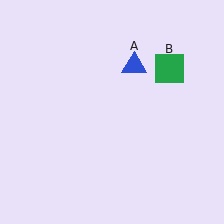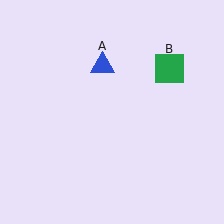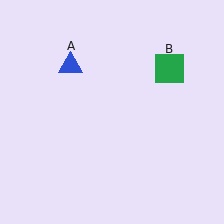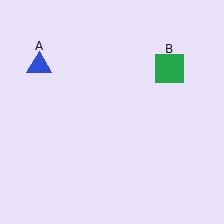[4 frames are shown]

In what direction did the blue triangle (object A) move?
The blue triangle (object A) moved left.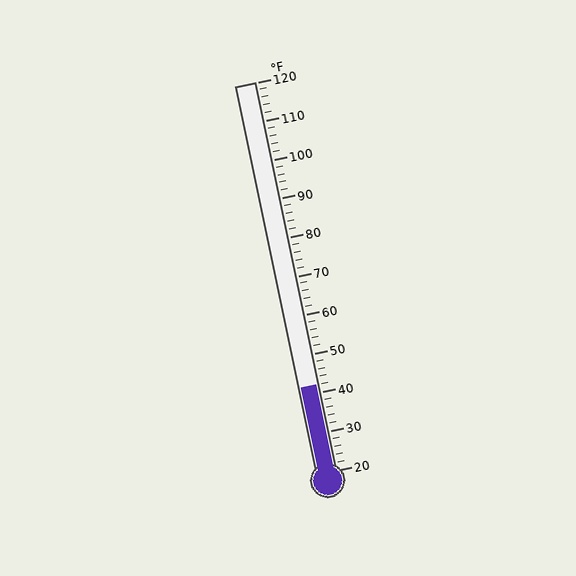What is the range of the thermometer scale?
The thermometer scale ranges from 20°F to 120°F.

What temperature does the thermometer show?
The thermometer shows approximately 42°F.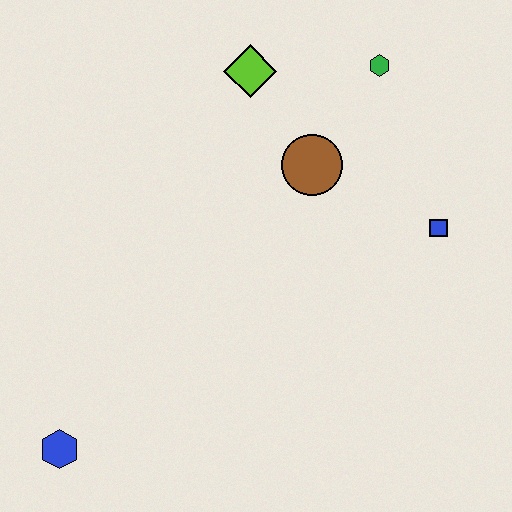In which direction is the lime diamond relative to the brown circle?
The lime diamond is above the brown circle.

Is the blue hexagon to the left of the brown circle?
Yes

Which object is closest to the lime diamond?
The brown circle is closest to the lime diamond.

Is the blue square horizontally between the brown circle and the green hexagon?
No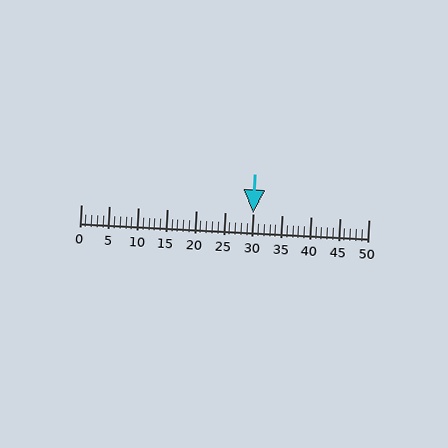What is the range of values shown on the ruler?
The ruler shows values from 0 to 50.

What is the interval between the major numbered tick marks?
The major tick marks are spaced 5 units apart.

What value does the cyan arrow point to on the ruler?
The cyan arrow points to approximately 30.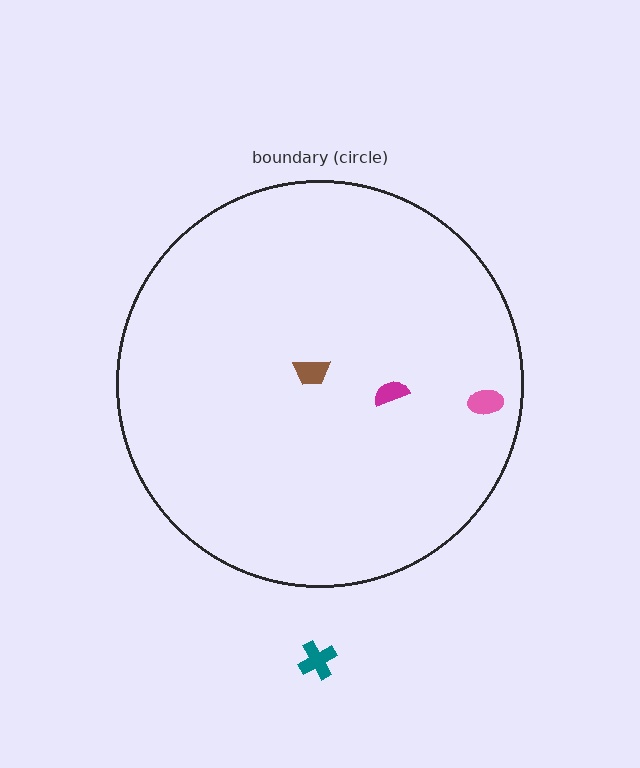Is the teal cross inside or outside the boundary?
Outside.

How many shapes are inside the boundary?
3 inside, 1 outside.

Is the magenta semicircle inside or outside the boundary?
Inside.